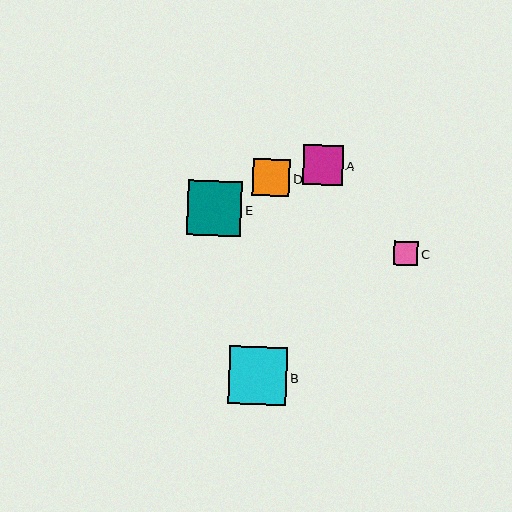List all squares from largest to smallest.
From largest to smallest: B, E, A, D, C.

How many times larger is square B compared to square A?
Square B is approximately 1.5 times the size of square A.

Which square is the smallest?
Square C is the smallest with a size of approximately 24 pixels.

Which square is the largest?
Square B is the largest with a size of approximately 58 pixels.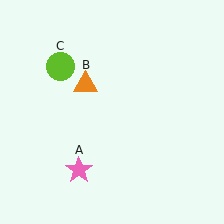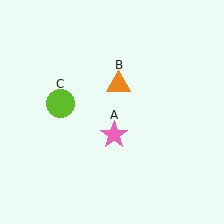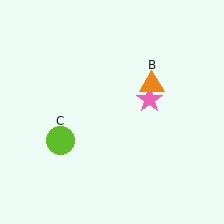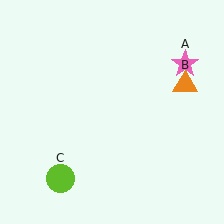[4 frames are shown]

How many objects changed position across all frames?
3 objects changed position: pink star (object A), orange triangle (object B), lime circle (object C).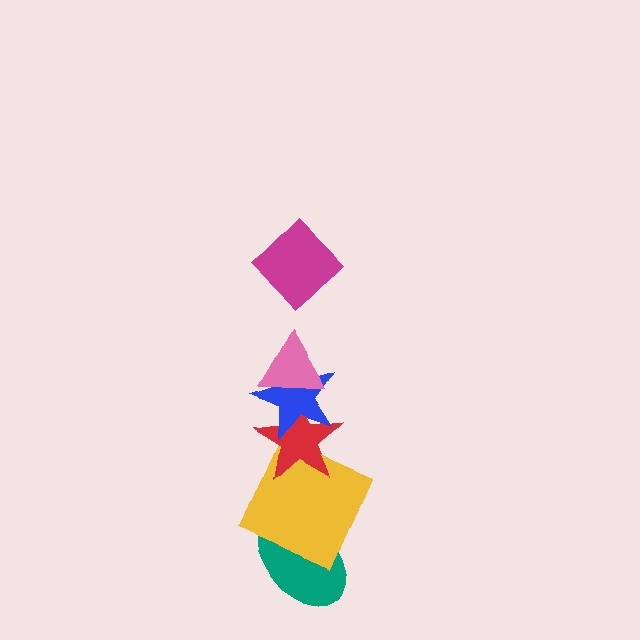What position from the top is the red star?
The red star is 4th from the top.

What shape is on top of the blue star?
The pink triangle is on top of the blue star.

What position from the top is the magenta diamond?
The magenta diamond is 1st from the top.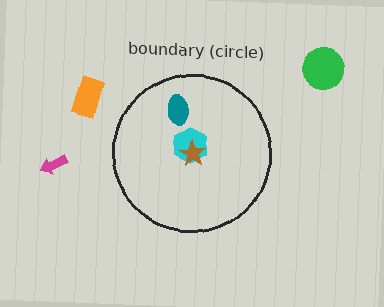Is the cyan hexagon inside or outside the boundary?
Inside.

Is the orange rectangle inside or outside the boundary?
Outside.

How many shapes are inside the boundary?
3 inside, 3 outside.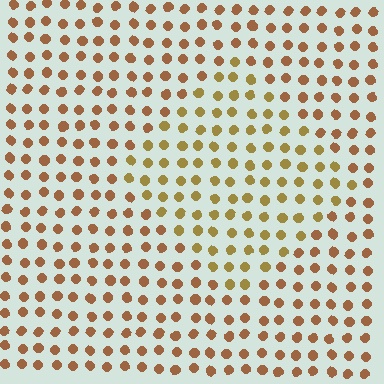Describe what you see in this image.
The image is filled with small brown elements in a uniform arrangement. A diamond-shaped region is visible where the elements are tinted to a slightly different hue, forming a subtle color boundary.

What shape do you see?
I see a diamond.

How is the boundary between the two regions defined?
The boundary is defined purely by a slight shift in hue (about 24 degrees). Spacing, size, and orientation are identical on both sides.